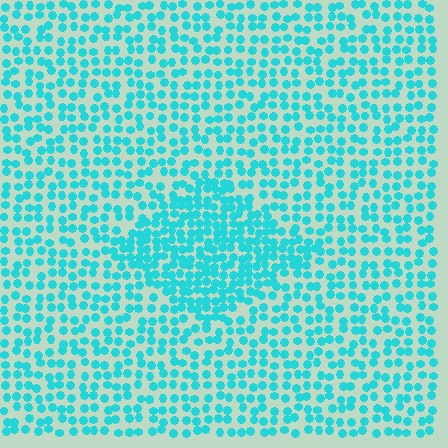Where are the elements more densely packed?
The elements are more densely packed inside the diamond boundary.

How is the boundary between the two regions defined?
The boundary is defined by a change in element density (approximately 1.8x ratio). All elements are the same color, size, and shape.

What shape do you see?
I see a diamond.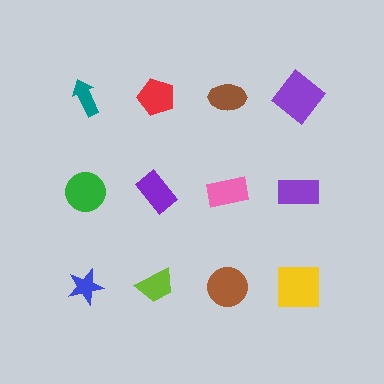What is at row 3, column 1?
A blue star.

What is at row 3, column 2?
A lime trapezoid.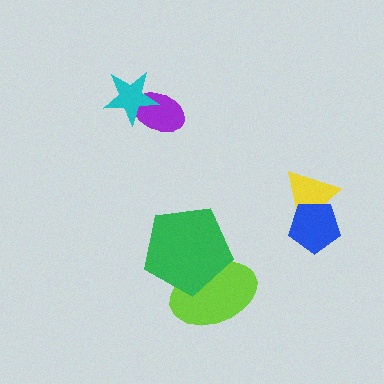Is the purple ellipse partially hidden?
Yes, it is partially covered by another shape.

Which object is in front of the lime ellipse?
The green pentagon is in front of the lime ellipse.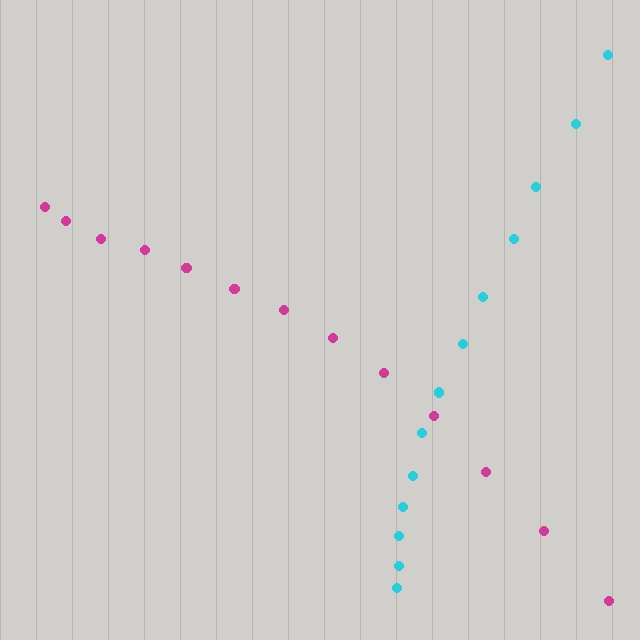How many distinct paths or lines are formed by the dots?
There are 2 distinct paths.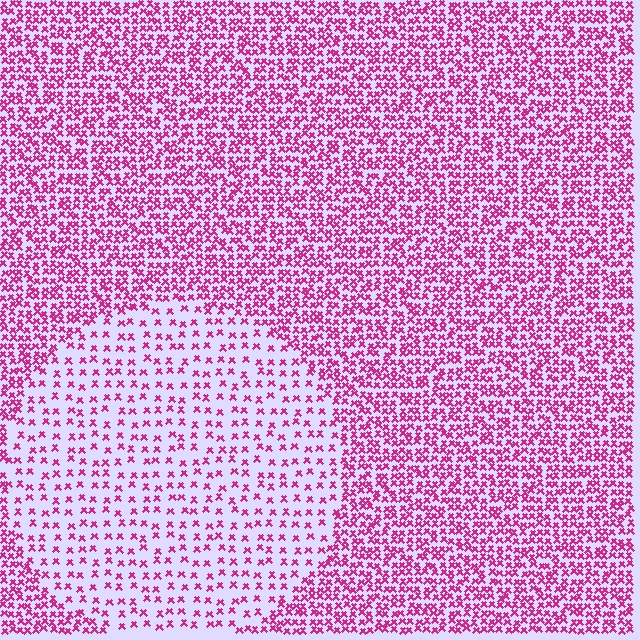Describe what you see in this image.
The image contains small magenta elements arranged at two different densities. A circle-shaped region is visible where the elements are less densely packed than the surrounding area.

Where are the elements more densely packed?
The elements are more densely packed outside the circle boundary.